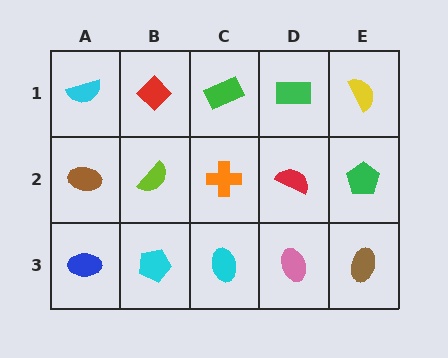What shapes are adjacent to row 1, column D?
A red semicircle (row 2, column D), a green rectangle (row 1, column C), a yellow semicircle (row 1, column E).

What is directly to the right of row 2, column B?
An orange cross.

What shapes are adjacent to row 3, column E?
A green pentagon (row 2, column E), a pink ellipse (row 3, column D).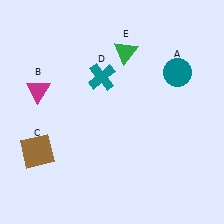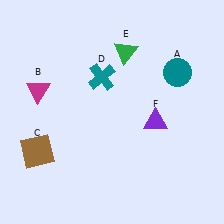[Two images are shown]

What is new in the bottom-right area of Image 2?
A purple triangle (F) was added in the bottom-right area of Image 2.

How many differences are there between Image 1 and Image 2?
There is 1 difference between the two images.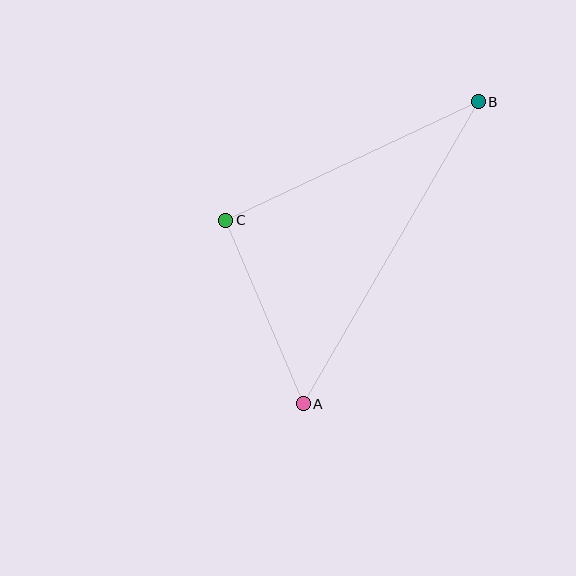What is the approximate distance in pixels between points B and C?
The distance between B and C is approximately 279 pixels.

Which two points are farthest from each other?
Points A and B are farthest from each other.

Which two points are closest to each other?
Points A and C are closest to each other.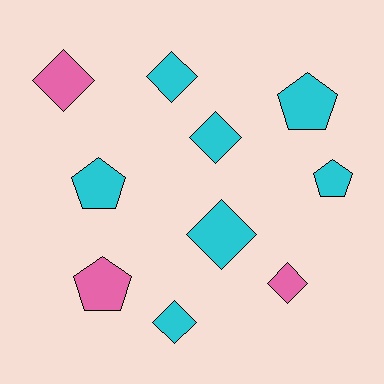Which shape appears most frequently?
Diamond, with 6 objects.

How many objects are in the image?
There are 10 objects.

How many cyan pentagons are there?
There are 3 cyan pentagons.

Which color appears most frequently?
Cyan, with 7 objects.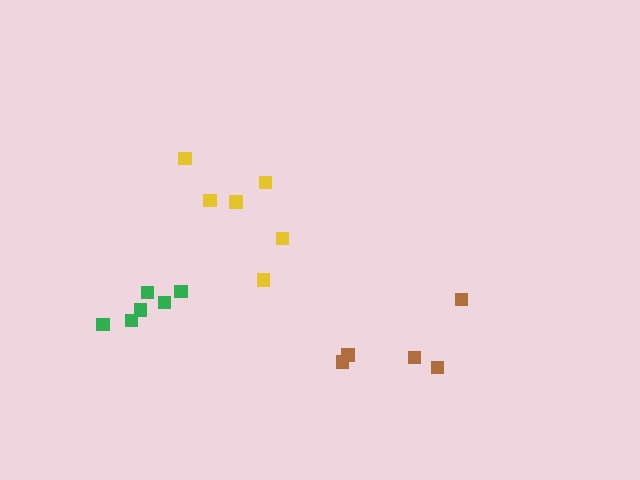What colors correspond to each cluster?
The clusters are colored: green, yellow, brown.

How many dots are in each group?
Group 1: 6 dots, Group 2: 6 dots, Group 3: 5 dots (17 total).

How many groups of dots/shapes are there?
There are 3 groups.